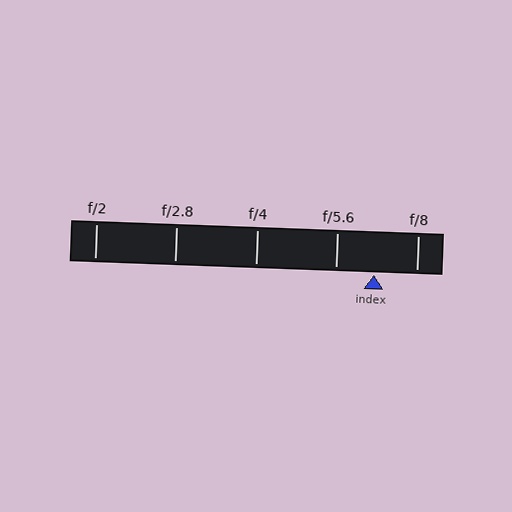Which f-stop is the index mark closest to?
The index mark is closest to f/5.6.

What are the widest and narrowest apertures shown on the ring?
The widest aperture shown is f/2 and the narrowest is f/8.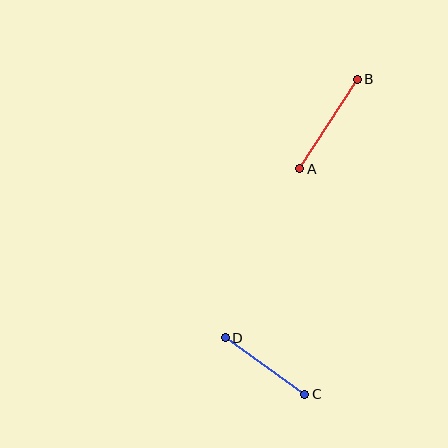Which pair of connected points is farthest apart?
Points A and B are farthest apart.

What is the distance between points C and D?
The distance is approximately 97 pixels.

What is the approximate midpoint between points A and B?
The midpoint is at approximately (328, 124) pixels.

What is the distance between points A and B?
The distance is approximately 107 pixels.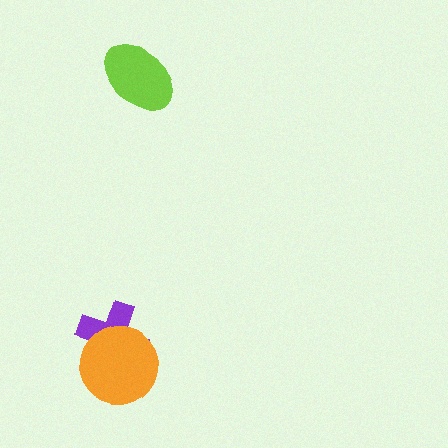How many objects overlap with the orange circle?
1 object overlaps with the orange circle.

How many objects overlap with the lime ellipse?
0 objects overlap with the lime ellipse.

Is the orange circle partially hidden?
No, no other shape covers it.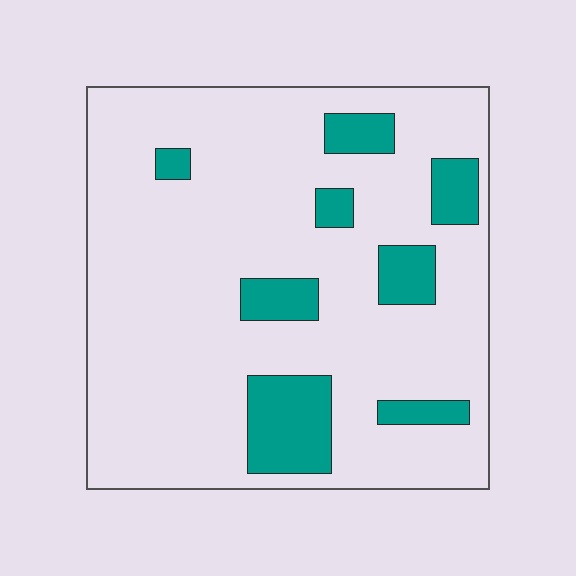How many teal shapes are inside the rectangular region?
8.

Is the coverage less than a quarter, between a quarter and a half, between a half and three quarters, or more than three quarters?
Less than a quarter.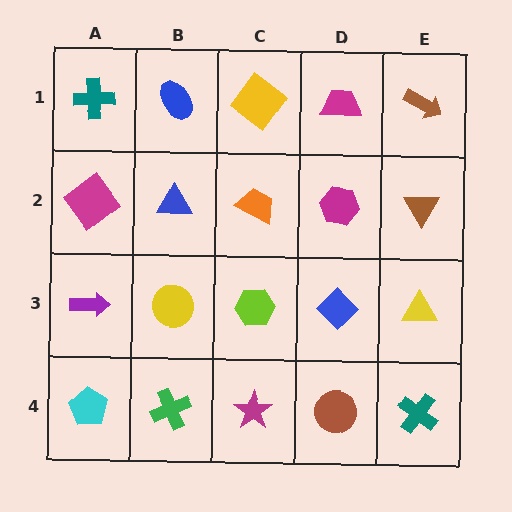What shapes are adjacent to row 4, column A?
A purple arrow (row 3, column A), a green cross (row 4, column B).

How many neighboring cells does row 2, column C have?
4.